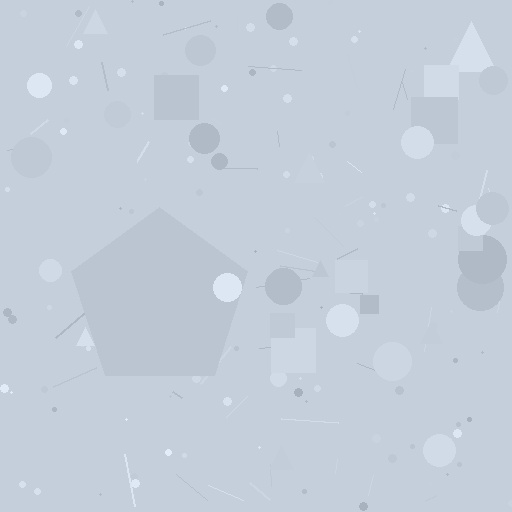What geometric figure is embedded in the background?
A pentagon is embedded in the background.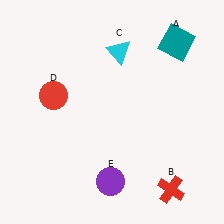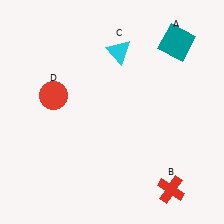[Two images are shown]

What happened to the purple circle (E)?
The purple circle (E) was removed in Image 2. It was in the bottom-left area of Image 1.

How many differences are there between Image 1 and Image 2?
There is 1 difference between the two images.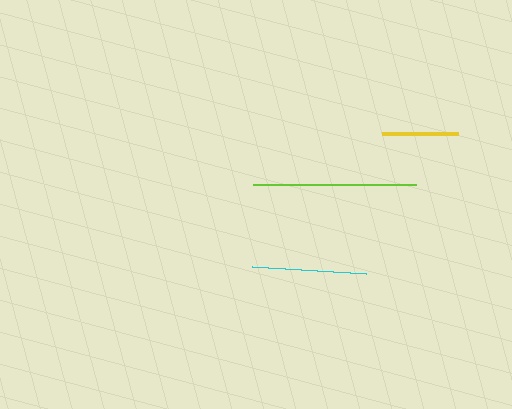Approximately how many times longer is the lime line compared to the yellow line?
The lime line is approximately 2.2 times the length of the yellow line.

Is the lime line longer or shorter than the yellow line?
The lime line is longer than the yellow line.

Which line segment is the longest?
The lime line is the longest at approximately 164 pixels.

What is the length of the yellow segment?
The yellow segment is approximately 76 pixels long.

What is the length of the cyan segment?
The cyan segment is approximately 114 pixels long.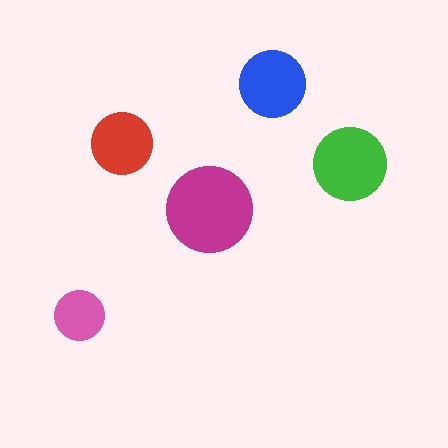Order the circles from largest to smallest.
the magenta one, the green one, the blue one, the red one, the pink one.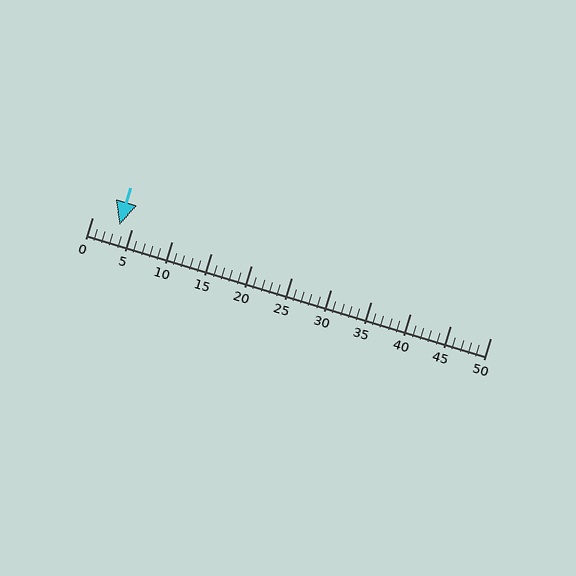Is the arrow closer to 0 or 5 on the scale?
The arrow is closer to 5.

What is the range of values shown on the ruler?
The ruler shows values from 0 to 50.